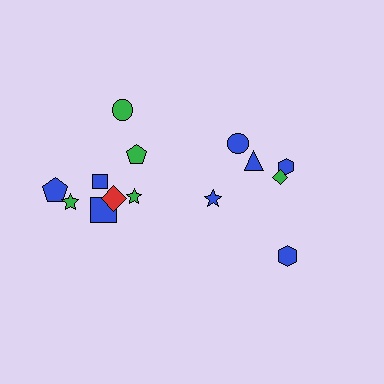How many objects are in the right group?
There are 6 objects.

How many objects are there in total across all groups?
There are 14 objects.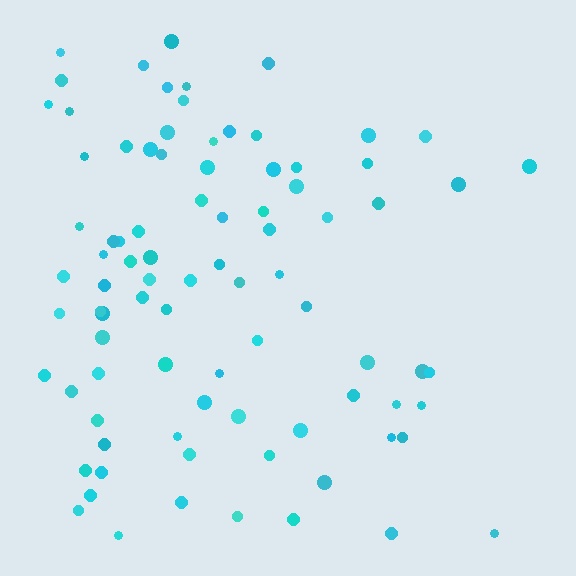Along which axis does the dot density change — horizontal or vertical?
Horizontal.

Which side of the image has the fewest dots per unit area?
The right.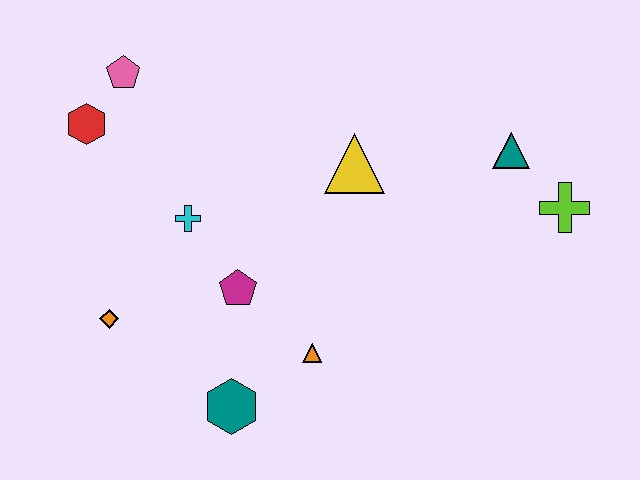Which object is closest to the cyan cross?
The magenta pentagon is closest to the cyan cross.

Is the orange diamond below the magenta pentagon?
Yes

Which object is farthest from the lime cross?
The red hexagon is farthest from the lime cross.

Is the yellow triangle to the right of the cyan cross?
Yes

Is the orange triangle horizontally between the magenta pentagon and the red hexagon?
No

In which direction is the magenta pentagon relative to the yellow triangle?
The magenta pentagon is below the yellow triangle.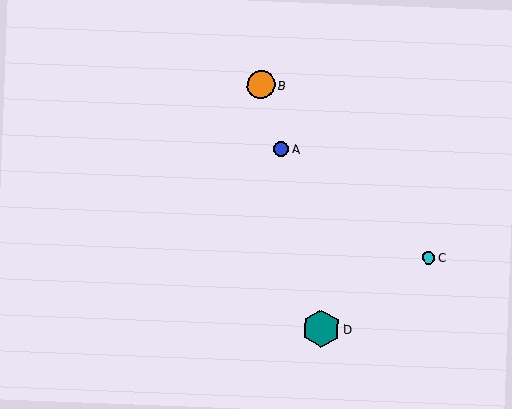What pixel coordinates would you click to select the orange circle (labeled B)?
Click at (261, 85) to select the orange circle B.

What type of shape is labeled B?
Shape B is an orange circle.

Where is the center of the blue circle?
The center of the blue circle is at (281, 149).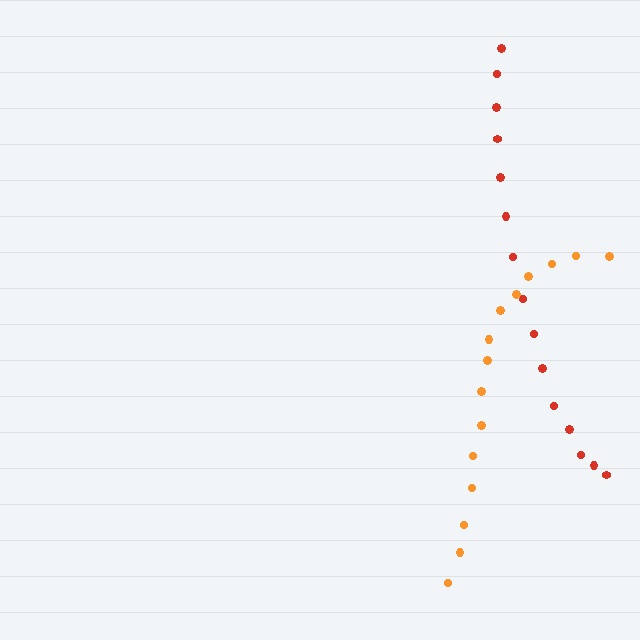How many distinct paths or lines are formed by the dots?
There are 2 distinct paths.